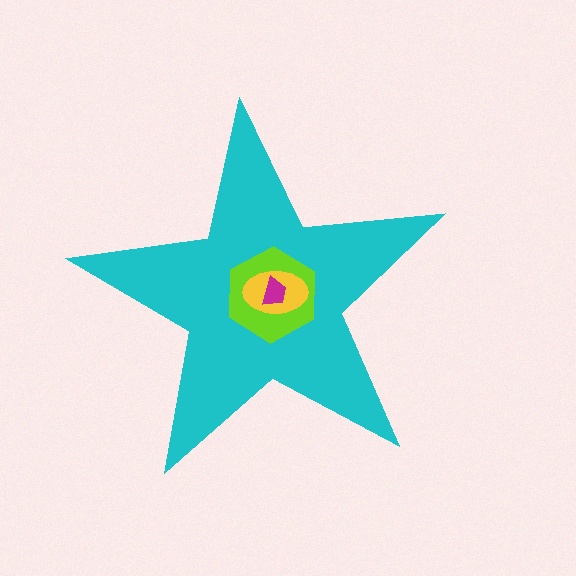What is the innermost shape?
The magenta trapezoid.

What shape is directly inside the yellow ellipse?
The magenta trapezoid.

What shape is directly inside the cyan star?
The lime hexagon.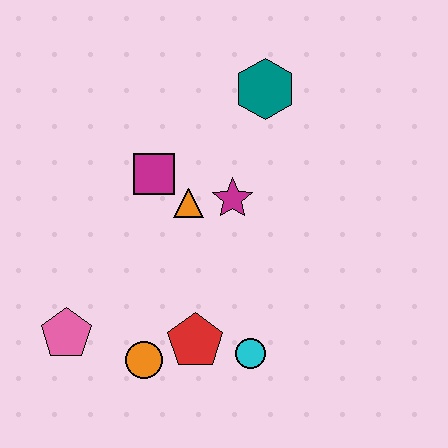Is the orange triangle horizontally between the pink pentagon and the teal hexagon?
Yes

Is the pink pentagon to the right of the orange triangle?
No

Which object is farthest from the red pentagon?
The teal hexagon is farthest from the red pentagon.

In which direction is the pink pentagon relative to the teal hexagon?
The pink pentagon is below the teal hexagon.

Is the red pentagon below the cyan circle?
No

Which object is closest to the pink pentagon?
The orange circle is closest to the pink pentagon.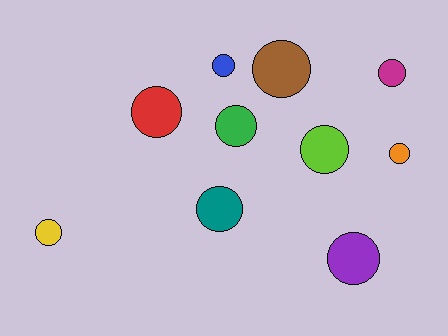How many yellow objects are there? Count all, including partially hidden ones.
There is 1 yellow object.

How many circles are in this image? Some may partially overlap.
There are 10 circles.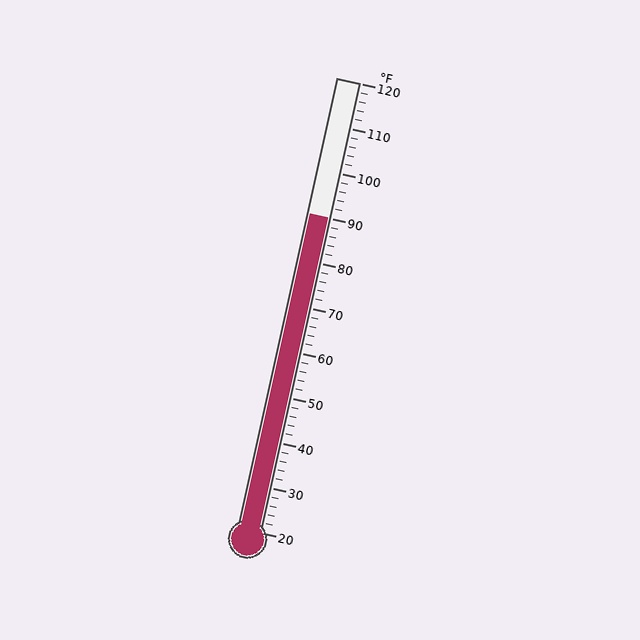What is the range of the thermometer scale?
The thermometer scale ranges from 20°F to 120°F.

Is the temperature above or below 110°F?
The temperature is below 110°F.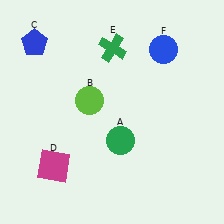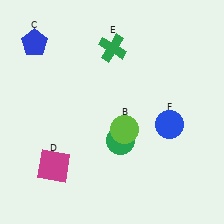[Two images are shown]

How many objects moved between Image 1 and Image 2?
2 objects moved between the two images.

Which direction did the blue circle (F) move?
The blue circle (F) moved down.